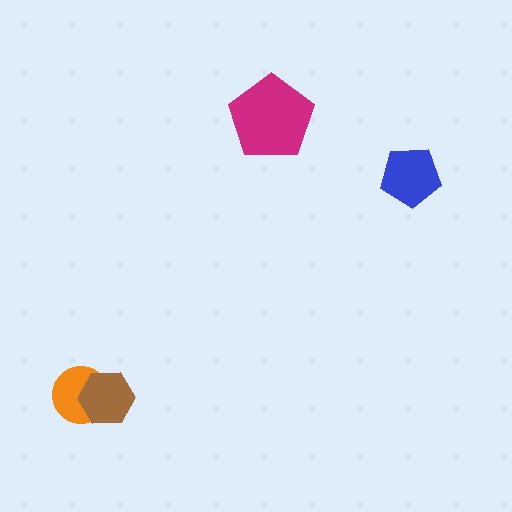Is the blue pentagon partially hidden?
No, no other shape covers it.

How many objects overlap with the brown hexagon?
1 object overlaps with the brown hexagon.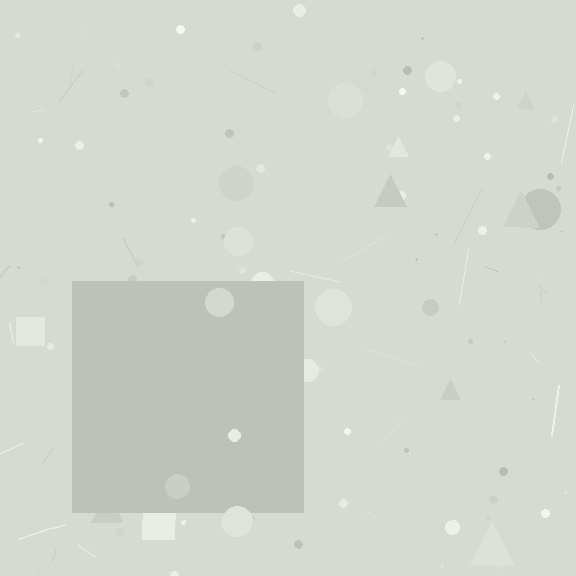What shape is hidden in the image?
A square is hidden in the image.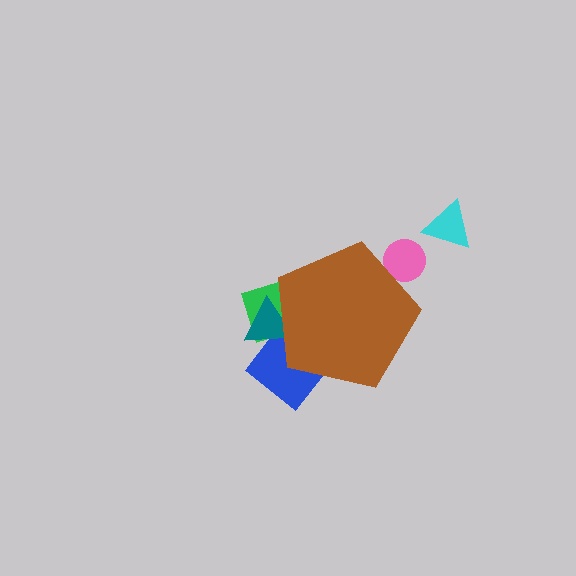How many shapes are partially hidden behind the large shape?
4 shapes are partially hidden.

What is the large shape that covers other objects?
A brown pentagon.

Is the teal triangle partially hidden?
Yes, the teal triangle is partially hidden behind the brown pentagon.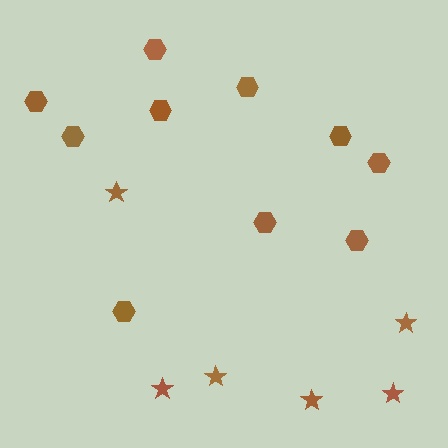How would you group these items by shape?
There are 2 groups: one group of hexagons (10) and one group of stars (6).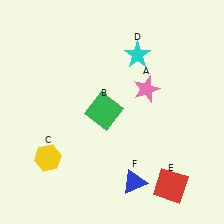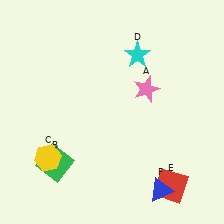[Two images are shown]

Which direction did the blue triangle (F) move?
The blue triangle (F) moved right.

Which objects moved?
The objects that moved are: the green square (B), the blue triangle (F).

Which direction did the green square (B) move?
The green square (B) moved down.